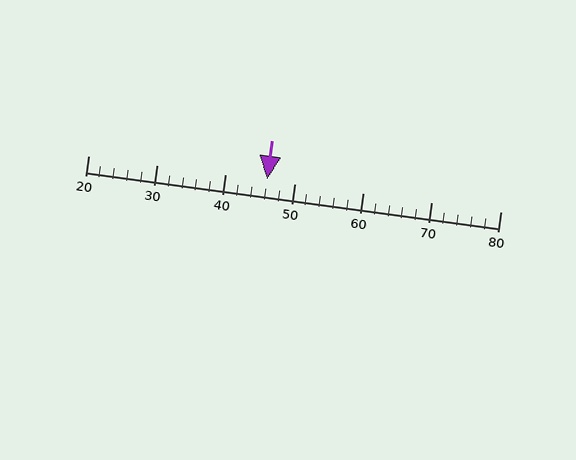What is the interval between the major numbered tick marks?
The major tick marks are spaced 10 units apart.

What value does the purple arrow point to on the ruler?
The purple arrow points to approximately 46.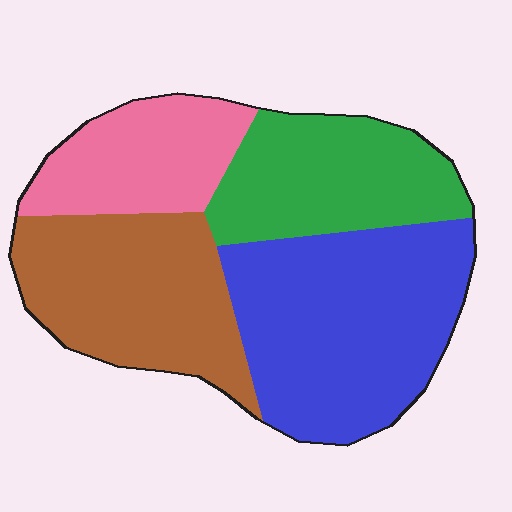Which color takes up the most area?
Blue, at roughly 35%.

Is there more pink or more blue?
Blue.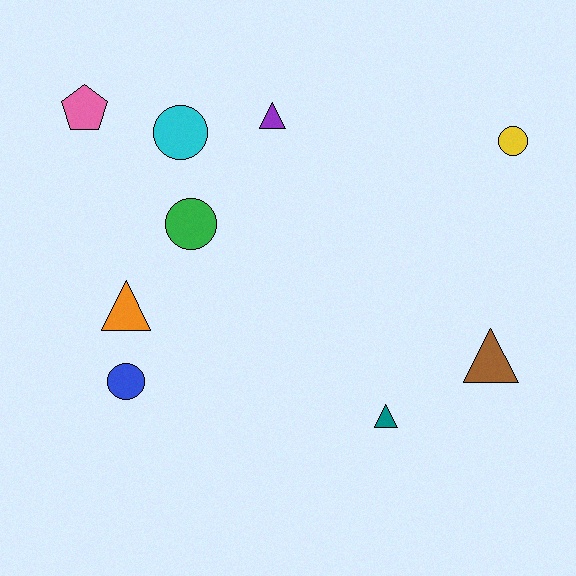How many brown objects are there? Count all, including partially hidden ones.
There is 1 brown object.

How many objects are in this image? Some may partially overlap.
There are 9 objects.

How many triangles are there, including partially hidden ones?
There are 4 triangles.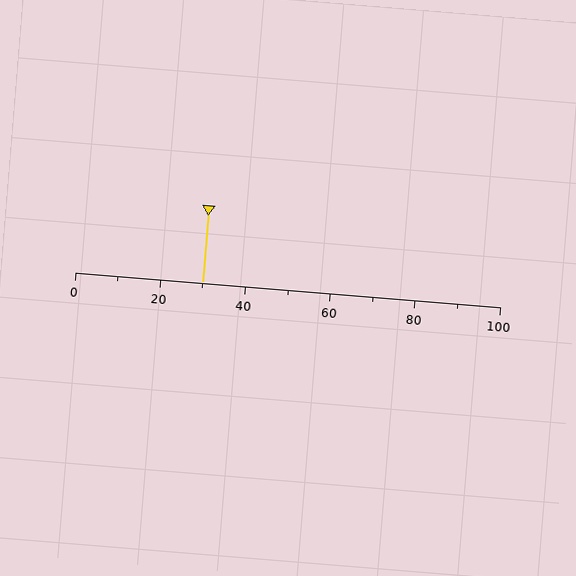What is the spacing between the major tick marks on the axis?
The major ticks are spaced 20 apart.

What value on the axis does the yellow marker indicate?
The marker indicates approximately 30.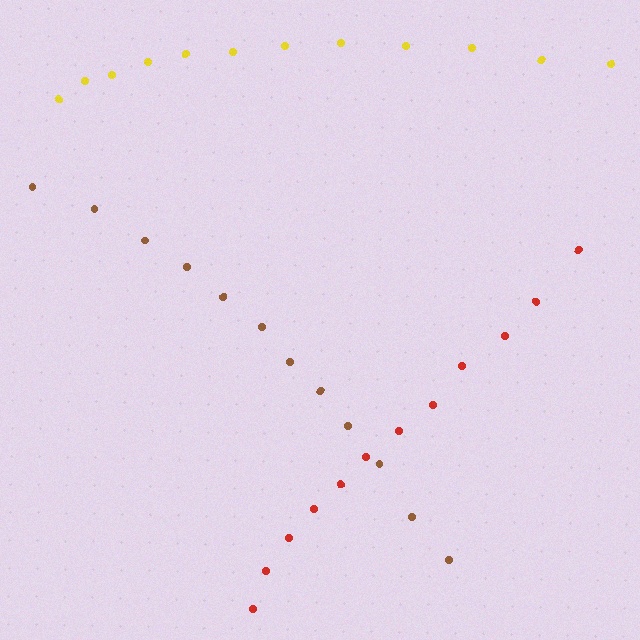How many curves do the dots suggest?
There are 3 distinct paths.